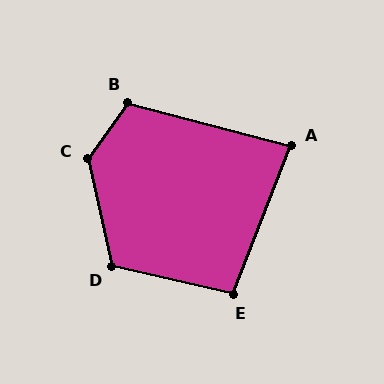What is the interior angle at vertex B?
Approximately 111 degrees (obtuse).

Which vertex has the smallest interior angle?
A, at approximately 83 degrees.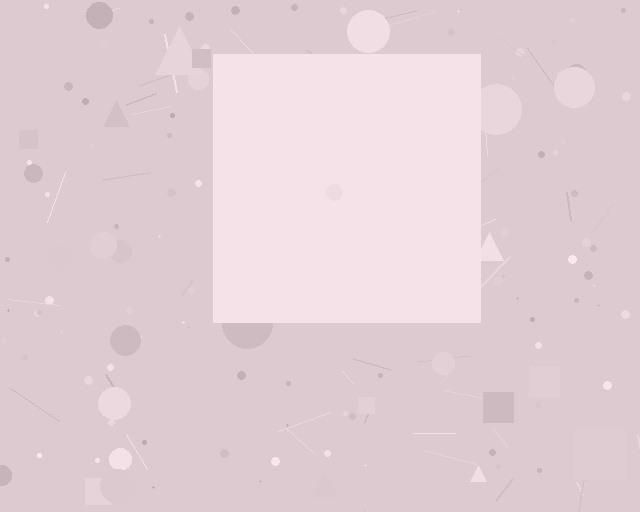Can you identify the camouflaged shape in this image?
The camouflaged shape is a square.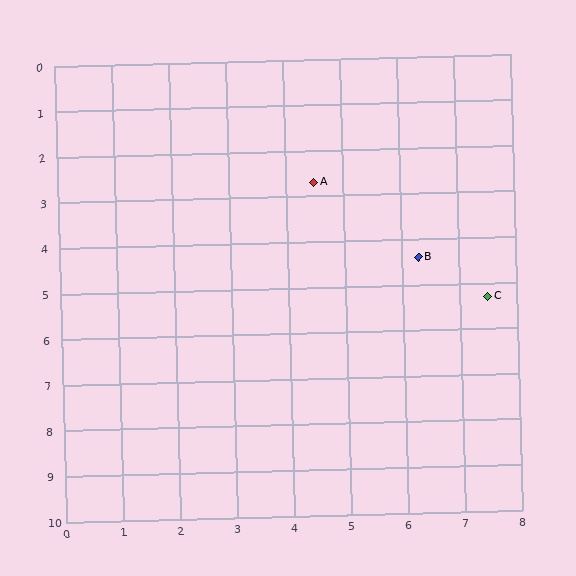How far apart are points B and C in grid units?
Points B and C are about 1.5 grid units apart.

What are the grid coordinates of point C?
Point C is at approximately (7.5, 5.3).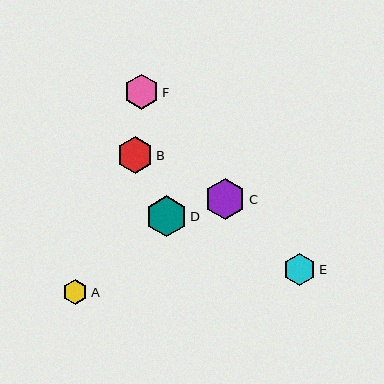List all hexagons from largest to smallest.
From largest to smallest: C, D, B, F, E, A.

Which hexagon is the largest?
Hexagon C is the largest with a size of approximately 41 pixels.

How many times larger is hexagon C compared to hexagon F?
Hexagon C is approximately 1.2 times the size of hexagon F.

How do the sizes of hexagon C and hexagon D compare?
Hexagon C and hexagon D are approximately the same size.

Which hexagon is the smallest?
Hexagon A is the smallest with a size of approximately 25 pixels.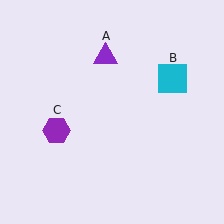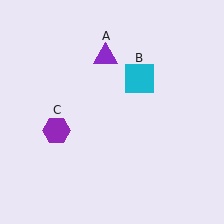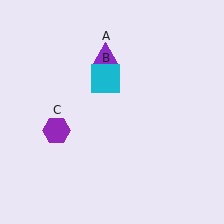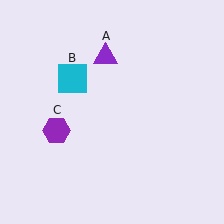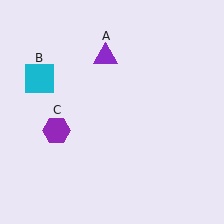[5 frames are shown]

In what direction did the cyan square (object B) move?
The cyan square (object B) moved left.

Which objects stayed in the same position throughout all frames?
Purple triangle (object A) and purple hexagon (object C) remained stationary.